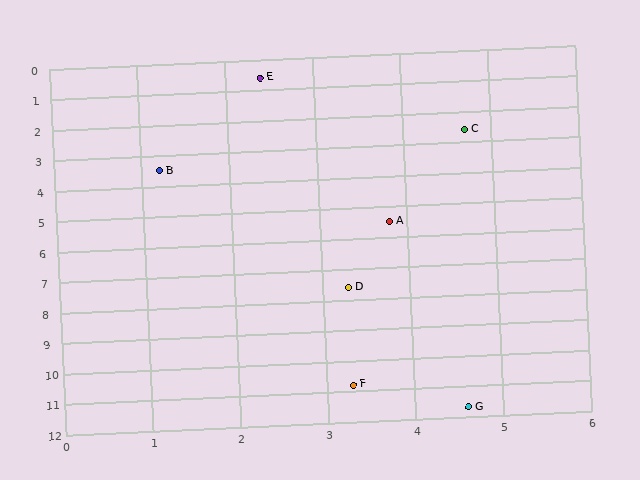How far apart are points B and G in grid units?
Points B and G are about 8.9 grid units apart.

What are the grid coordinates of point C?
Point C is at approximately (4.7, 2.6).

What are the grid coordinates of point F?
Point F is at approximately (3.3, 10.8).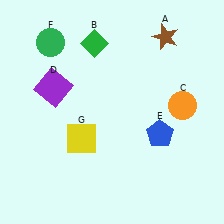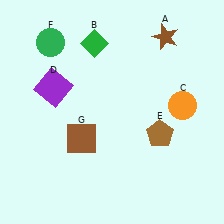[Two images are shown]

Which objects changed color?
E changed from blue to brown. G changed from yellow to brown.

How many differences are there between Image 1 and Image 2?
There are 2 differences between the two images.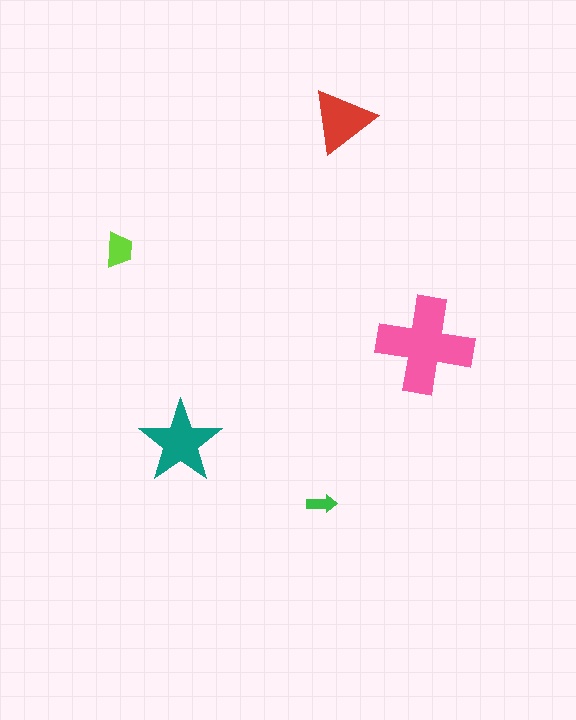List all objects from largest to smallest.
The pink cross, the teal star, the red triangle, the lime trapezoid, the green arrow.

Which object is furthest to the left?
The lime trapezoid is leftmost.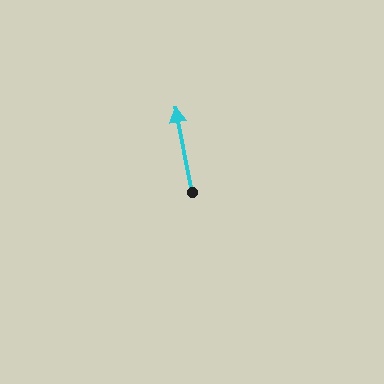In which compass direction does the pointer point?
North.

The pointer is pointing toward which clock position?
Roughly 12 o'clock.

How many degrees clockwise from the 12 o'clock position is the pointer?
Approximately 349 degrees.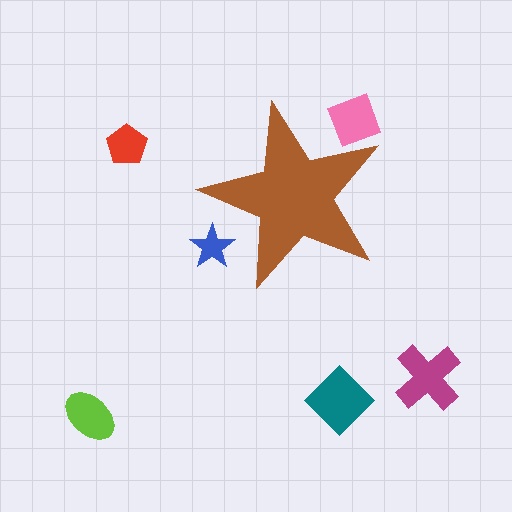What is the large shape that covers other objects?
A brown star.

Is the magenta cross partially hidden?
No, the magenta cross is fully visible.